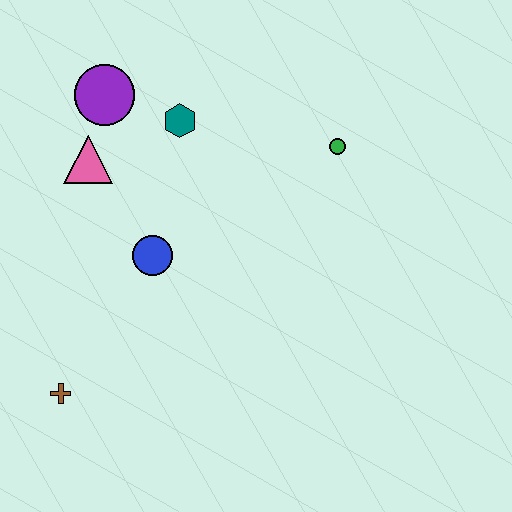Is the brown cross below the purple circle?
Yes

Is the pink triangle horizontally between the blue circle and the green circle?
No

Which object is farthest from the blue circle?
The green circle is farthest from the blue circle.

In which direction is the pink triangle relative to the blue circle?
The pink triangle is above the blue circle.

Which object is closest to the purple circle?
The pink triangle is closest to the purple circle.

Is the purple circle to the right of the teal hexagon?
No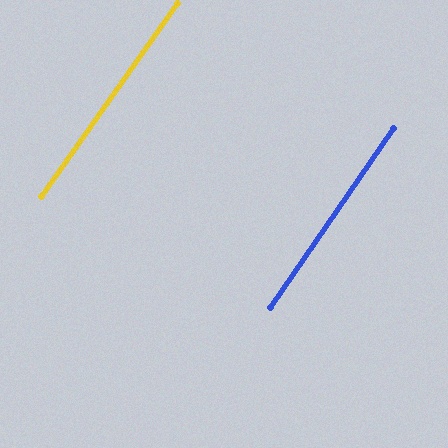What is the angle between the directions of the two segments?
Approximately 1 degree.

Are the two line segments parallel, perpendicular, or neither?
Parallel — their directions differ by only 0.7°.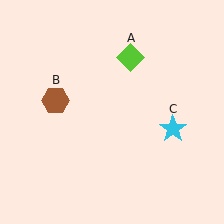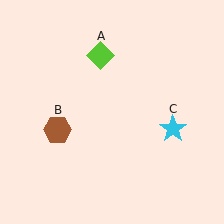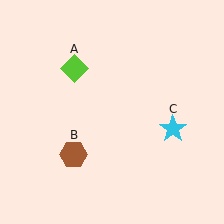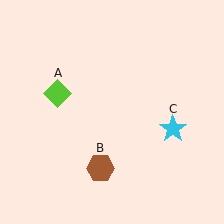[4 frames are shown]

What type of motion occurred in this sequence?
The lime diamond (object A), brown hexagon (object B) rotated counterclockwise around the center of the scene.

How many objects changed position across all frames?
2 objects changed position: lime diamond (object A), brown hexagon (object B).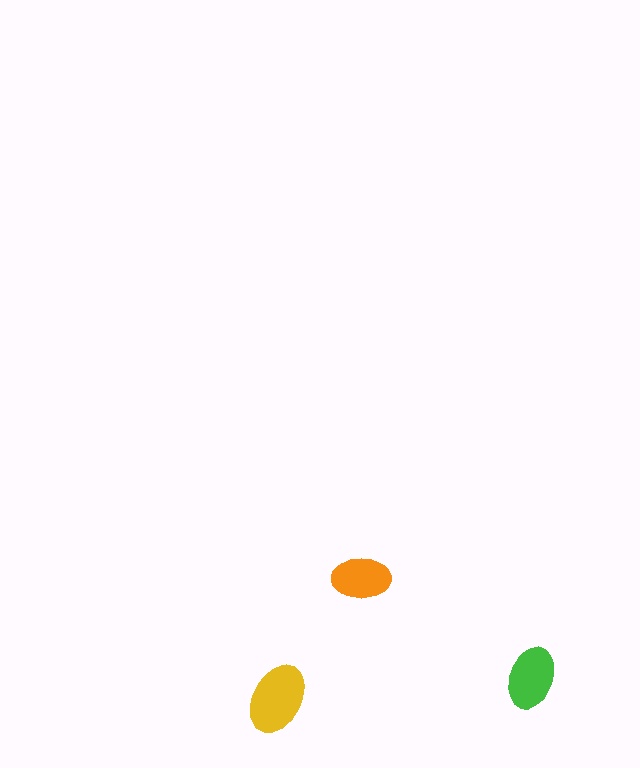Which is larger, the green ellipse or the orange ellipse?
The green one.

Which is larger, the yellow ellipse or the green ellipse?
The yellow one.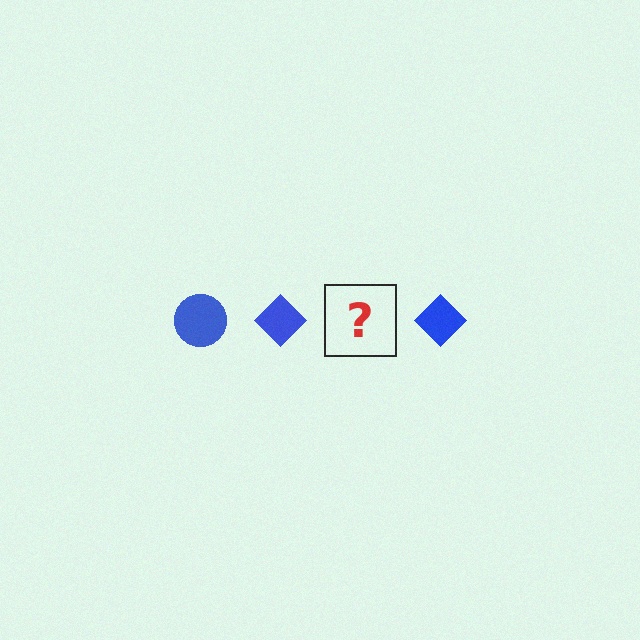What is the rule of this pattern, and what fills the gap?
The rule is that the pattern cycles through circle, diamond shapes in blue. The gap should be filled with a blue circle.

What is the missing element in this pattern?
The missing element is a blue circle.